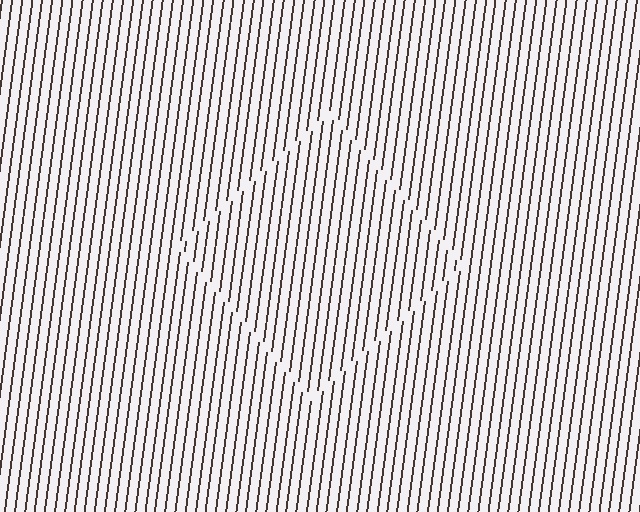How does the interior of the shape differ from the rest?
The interior of the shape contains the same grating, shifted by half a period — the contour is defined by the phase discontinuity where line-ends from the inner and outer gratings abut.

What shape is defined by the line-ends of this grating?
An illusory square. The interior of the shape contains the same grating, shifted by half a period — the contour is defined by the phase discontinuity where line-ends from the inner and outer gratings abut.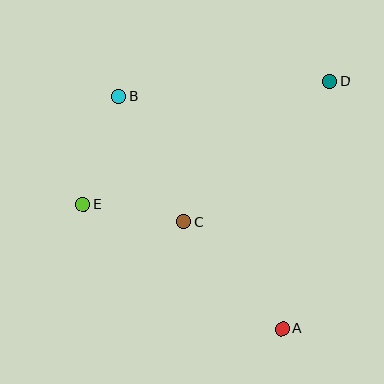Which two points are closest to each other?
Points C and E are closest to each other.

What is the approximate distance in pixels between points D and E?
The distance between D and E is approximately 276 pixels.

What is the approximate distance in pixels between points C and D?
The distance between C and D is approximately 203 pixels.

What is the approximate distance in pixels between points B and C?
The distance between B and C is approximately 142 pixels.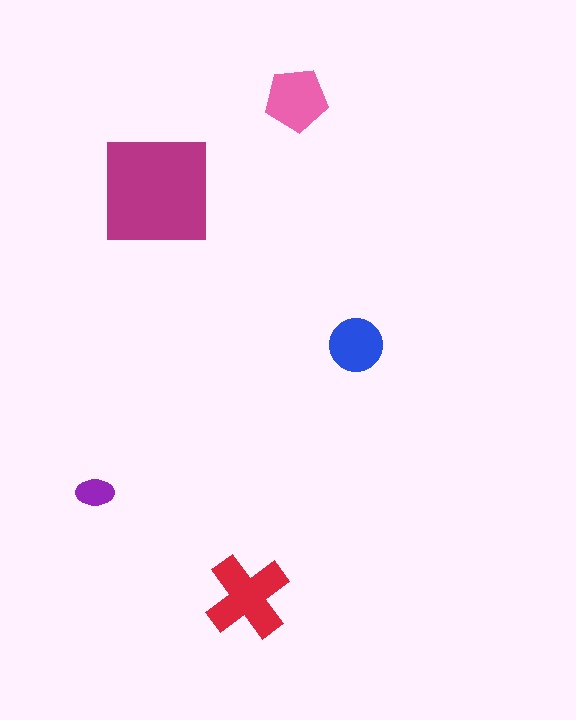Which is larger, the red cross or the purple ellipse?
The red cross.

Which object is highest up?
The pink pentagon is topmost.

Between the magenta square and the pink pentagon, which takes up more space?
The magenta square.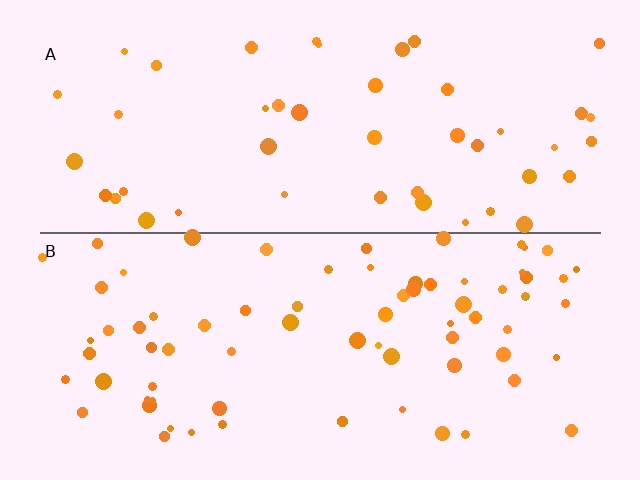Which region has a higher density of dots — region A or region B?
B (the bottom).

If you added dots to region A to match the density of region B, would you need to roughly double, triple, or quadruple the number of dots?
Approximately double.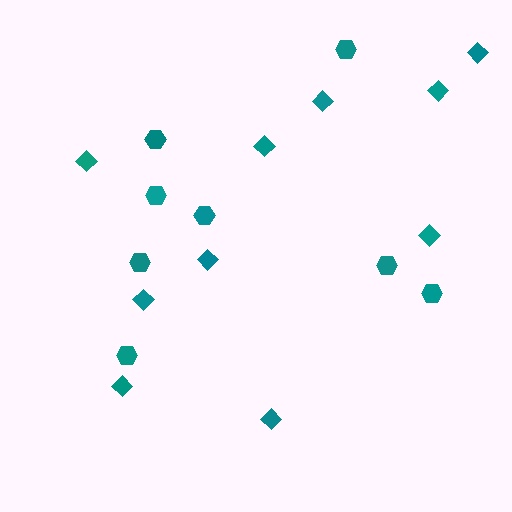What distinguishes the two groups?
There are 2 groups: one group of hexagons (8) and one group of diamonds (10).